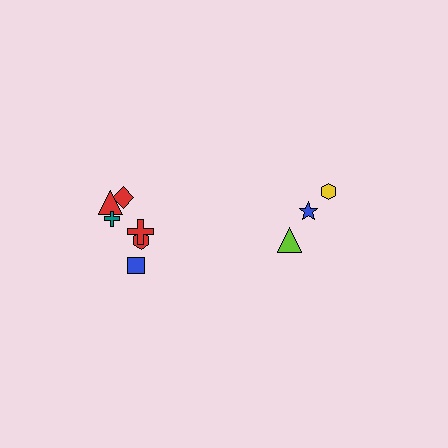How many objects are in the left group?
There are 6 objects.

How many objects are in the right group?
There are 3 objects.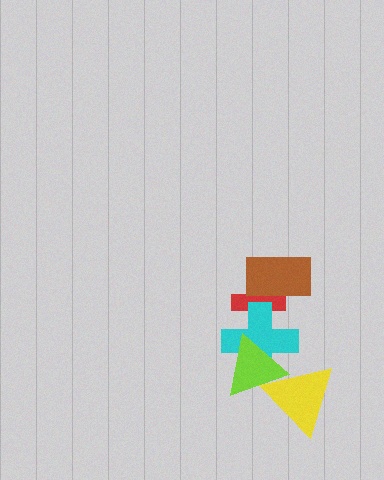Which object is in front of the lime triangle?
The yellow triangle is in front of the lime triangle.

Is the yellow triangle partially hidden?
No, no other shape covers it.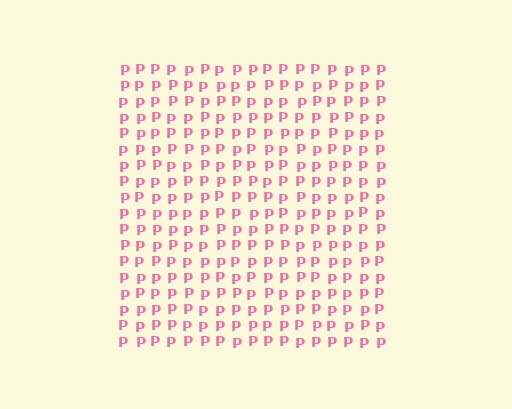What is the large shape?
The large shape is a square.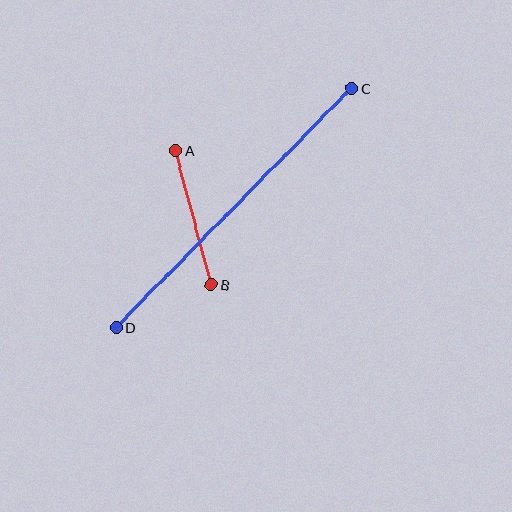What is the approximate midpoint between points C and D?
The midpoint is at approximately (234, 208) pixels.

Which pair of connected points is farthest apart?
Points C and D are farthest apart.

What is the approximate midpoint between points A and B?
The midpoint is at approximately (193, 218) pixels.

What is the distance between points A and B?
The distance is approximately 139 pixels.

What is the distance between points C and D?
The distance is approximately 335 pixels.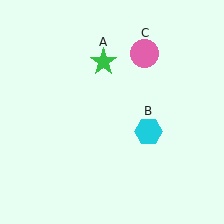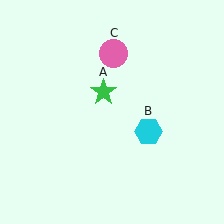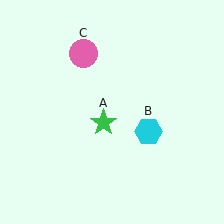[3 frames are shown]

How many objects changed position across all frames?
2 objects changed position: green star (object A), pink circle (object C).